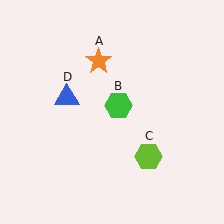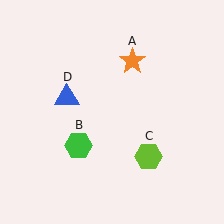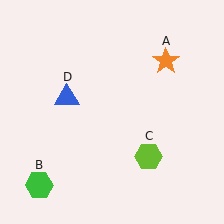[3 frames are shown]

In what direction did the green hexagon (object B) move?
The green hexagon (object B) moved down and to the left.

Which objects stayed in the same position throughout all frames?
Lime hexagon (object C) and blue triangle (object D) remained stationary.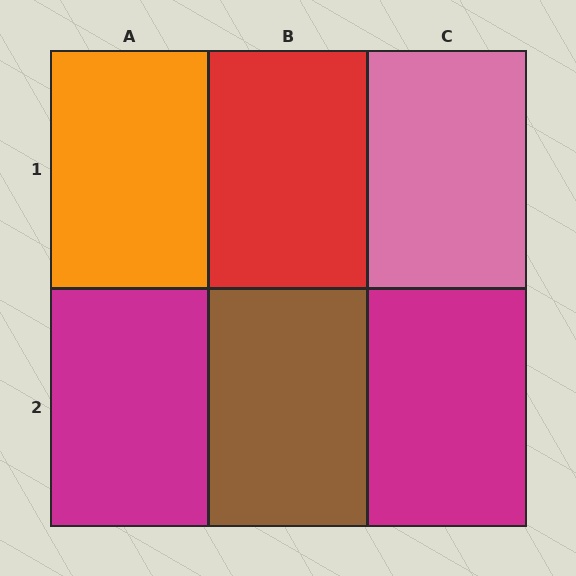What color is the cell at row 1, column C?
Pink.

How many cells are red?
1 cell is red.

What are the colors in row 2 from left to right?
Magenta, brown, magenta.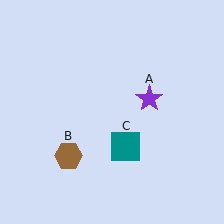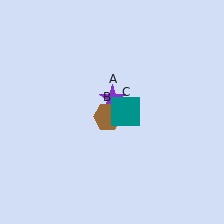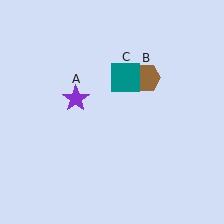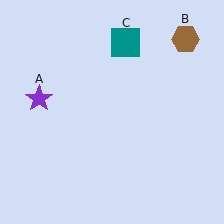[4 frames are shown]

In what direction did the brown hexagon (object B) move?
The brown hexagon (object B) moved up and to the right.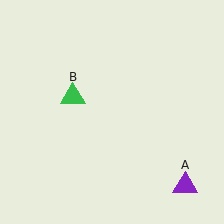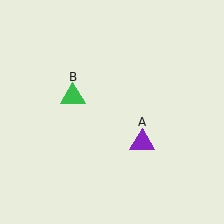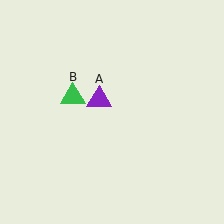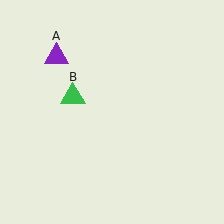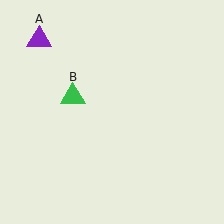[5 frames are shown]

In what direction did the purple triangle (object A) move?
The purple triangle (object A) moved up and to the left.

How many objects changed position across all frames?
1 object changed position: purple triangle (object A).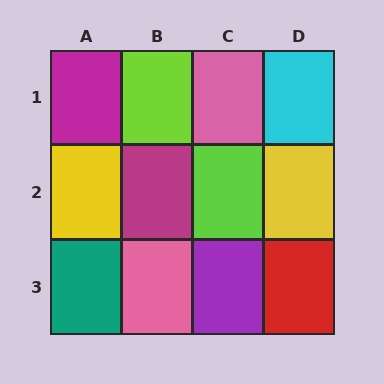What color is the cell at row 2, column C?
Lime.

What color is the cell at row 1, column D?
Cyan.